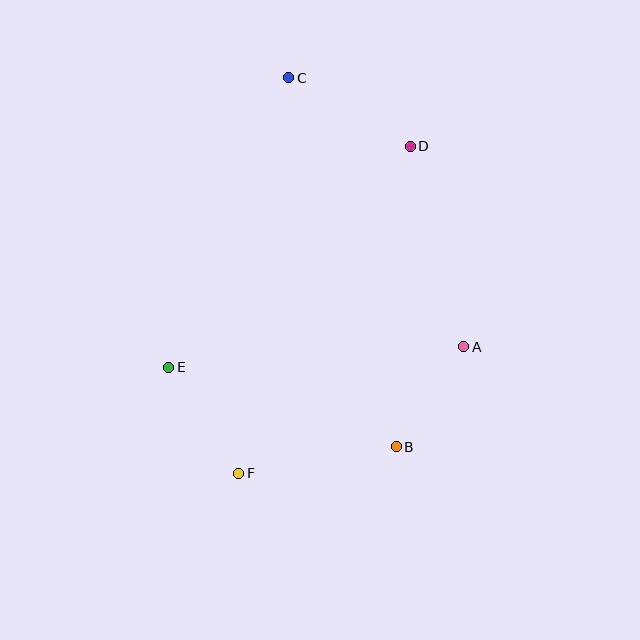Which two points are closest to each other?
Points A and B are closest to each other.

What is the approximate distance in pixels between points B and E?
The distance between B and E is approximately 241 pixels.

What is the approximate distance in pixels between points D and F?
The distance between D and F is approximately 369 pixels.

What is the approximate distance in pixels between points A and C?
The distance between A and C is approximately 321 pixels.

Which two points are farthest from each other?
Points C and F are farthest from each other.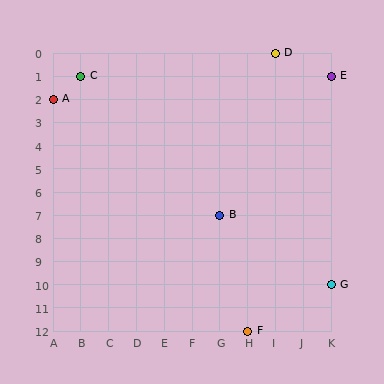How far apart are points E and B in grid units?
Points E and B are 4 columns and 6 rows apart (about 7.2 grid units diagonally).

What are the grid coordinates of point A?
Point A is at grid coordinates (A, 2).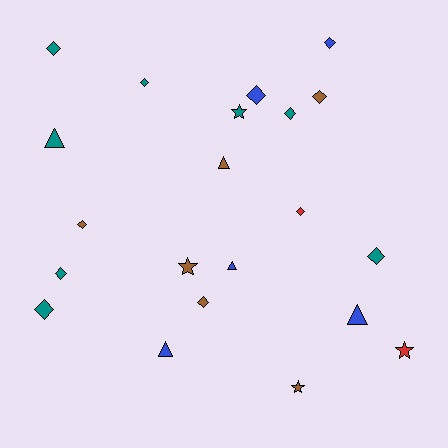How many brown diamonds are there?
There are 3 brown diamonds.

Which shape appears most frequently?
Diamond, with 12 objects.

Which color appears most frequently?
Teal, with 8 objects.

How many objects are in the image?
There are 21 objects.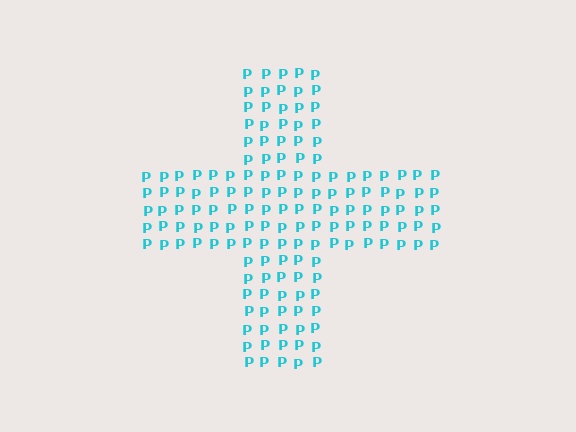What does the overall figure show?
The overall figure shows a cross.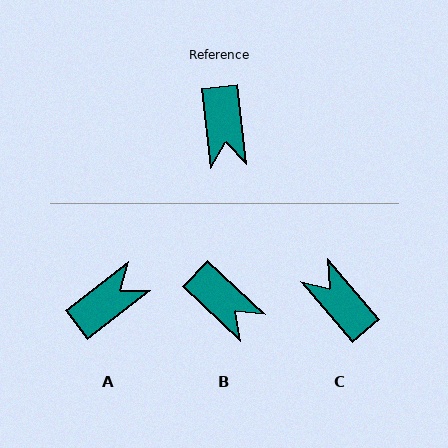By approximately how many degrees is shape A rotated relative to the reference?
Approximately 121 degrees counter-clockwise.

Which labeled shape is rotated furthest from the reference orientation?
C, about 146 degrees away.